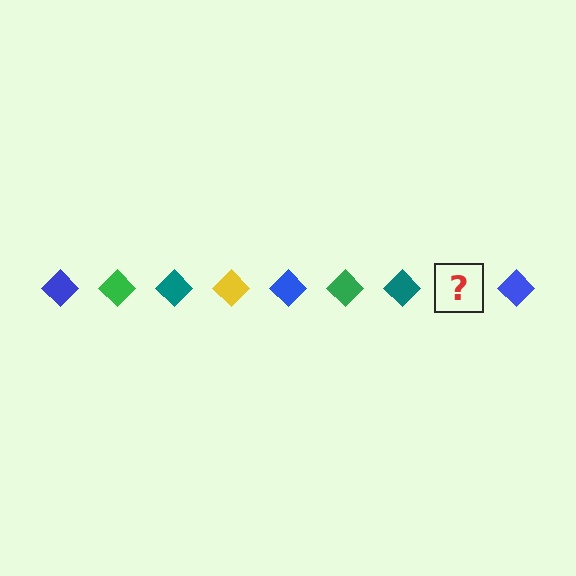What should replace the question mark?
The question mark should be replaced with a yellow diamond.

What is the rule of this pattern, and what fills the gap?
The rule is that the pattern cycles through blue, green, teal, yellow diamonds. The gap should be filled with a yellow diamond.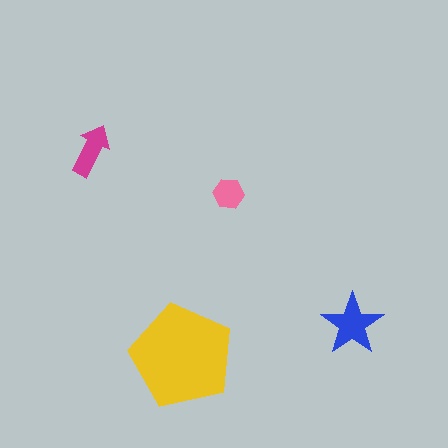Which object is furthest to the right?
The blue star is rightmost.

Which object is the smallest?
The pink hexagon.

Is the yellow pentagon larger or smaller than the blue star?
Larger.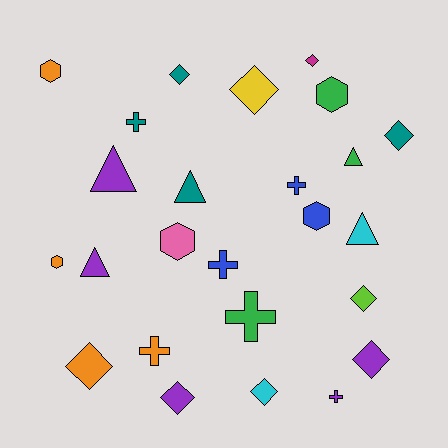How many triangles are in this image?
There are 5 triangles.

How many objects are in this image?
There are 25 objects.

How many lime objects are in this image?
There is 1 lime object.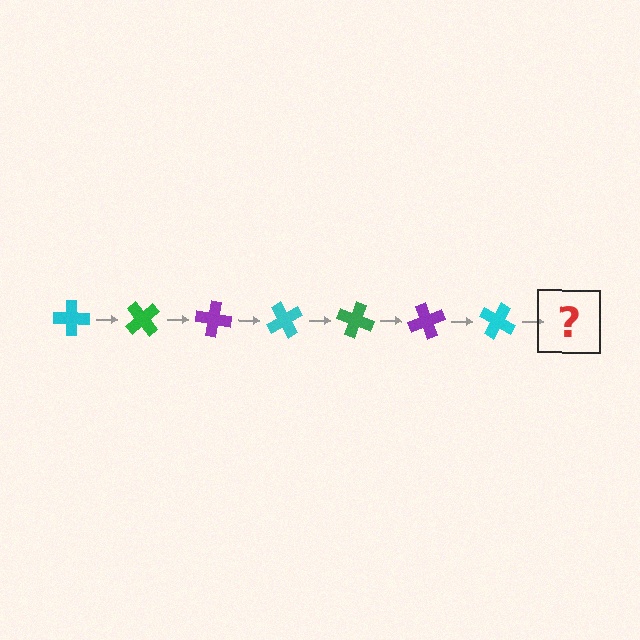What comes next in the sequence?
The next element should be a green cross, rotated 350 degrees from the start.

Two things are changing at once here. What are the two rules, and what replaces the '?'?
The two rules are that it rotates 50 degrees each step and the color cycles through cyan, green, and purple. The '?' should be a green cross, rotated 350 degrees from the start.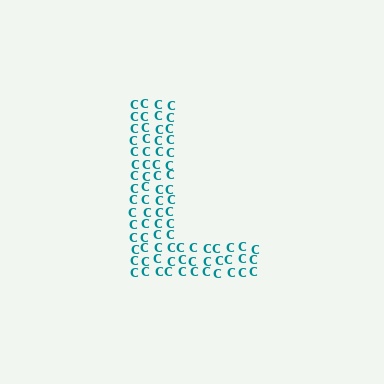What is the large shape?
The large shape is the letter L.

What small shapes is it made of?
It is made of small letter C's.